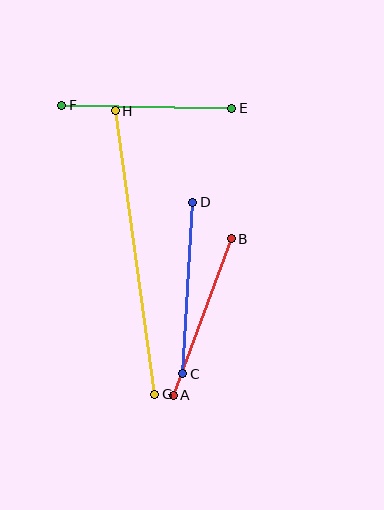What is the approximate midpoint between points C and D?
The midpoint is at approximately (188, 288) pixels.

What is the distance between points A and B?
The distance is approximately 167 pixels.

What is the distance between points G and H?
The distance is approximately 286 pixels.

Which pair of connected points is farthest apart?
Points G and H are farthest apart.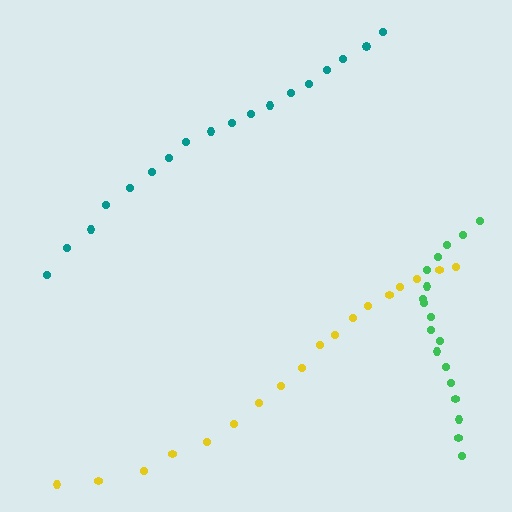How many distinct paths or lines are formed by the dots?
There are 3 distinct paths.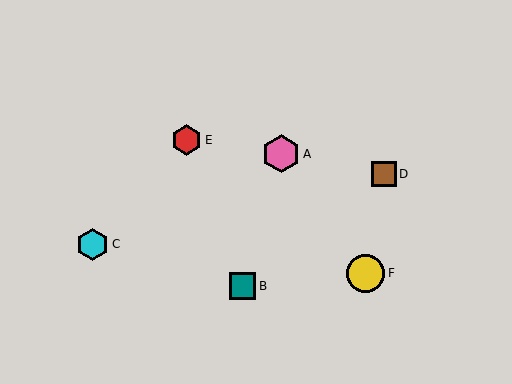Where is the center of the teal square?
The center of the teal square is at (243, 286).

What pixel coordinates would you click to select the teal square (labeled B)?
Click at (243, 286) to select the teal square B.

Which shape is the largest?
The pink hexagon (labeled A) is the largest.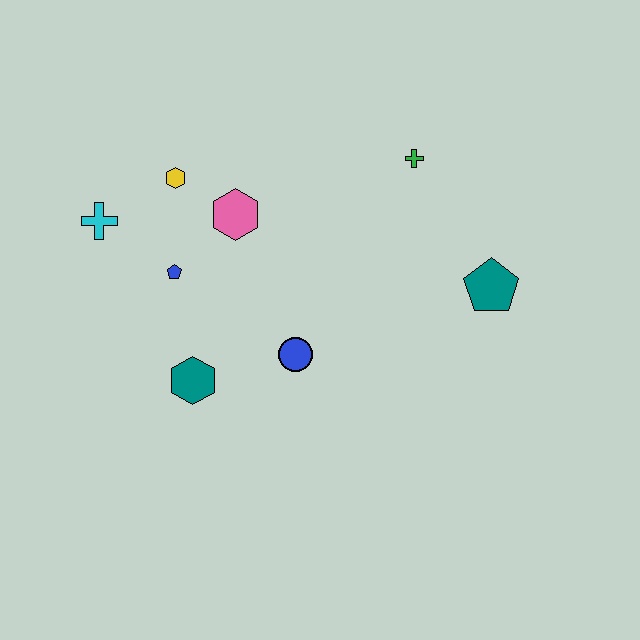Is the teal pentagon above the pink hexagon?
No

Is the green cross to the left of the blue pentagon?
No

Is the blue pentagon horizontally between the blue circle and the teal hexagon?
No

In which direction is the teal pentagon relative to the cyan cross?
The teal pentagon is to the right of the cyan cross.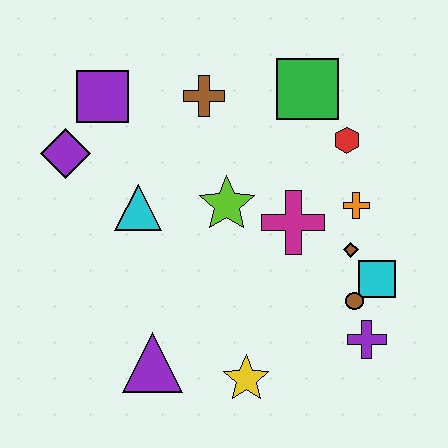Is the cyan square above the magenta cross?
No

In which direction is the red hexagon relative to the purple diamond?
The red hexagon is to the right of the purple diamond.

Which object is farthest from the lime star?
The purple cross is farthest from the lime star.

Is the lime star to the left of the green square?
Yes